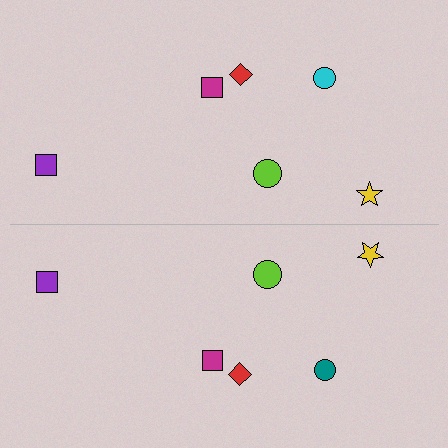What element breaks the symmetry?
The teal circle on the bottom side breaks the symmetry — its mirror counterpart is cyan.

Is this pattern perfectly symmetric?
No, the pattern is not perfectly symmetric. The teal circle on the bottom side breaks the symmetry — its mirror counterpart is cyan.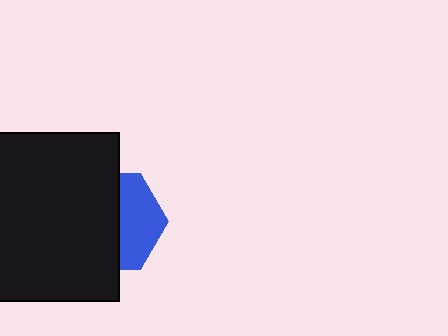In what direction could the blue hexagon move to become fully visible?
The blue hexagon could move right. That would shift it out from behind the black square entirely.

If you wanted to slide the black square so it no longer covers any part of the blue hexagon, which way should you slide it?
Slide it left — that is the most direct way to separate the two shapes.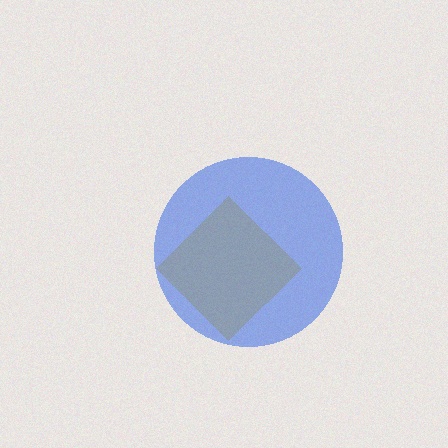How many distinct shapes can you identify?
There are 2 distinct shapes: a yellow diamond, a blue circle.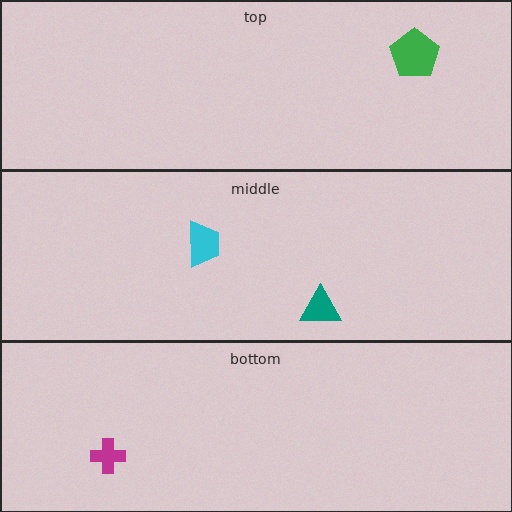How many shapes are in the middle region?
2.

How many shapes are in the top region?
1.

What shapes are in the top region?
The green pentagon.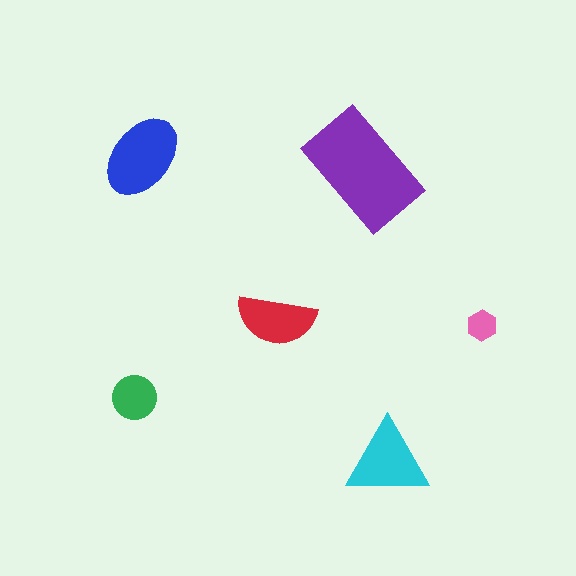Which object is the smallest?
The pink hexagon.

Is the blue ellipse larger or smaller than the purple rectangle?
Smaller.